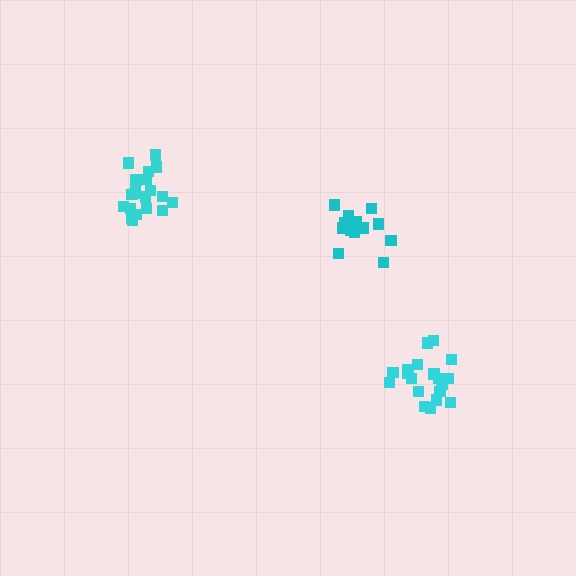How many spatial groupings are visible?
There are 3 spatial groupings.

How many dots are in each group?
Group 1: 20 dots, Group 2: 15 dots, Group 3: 20 dots (55 total).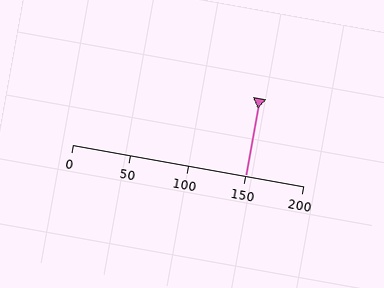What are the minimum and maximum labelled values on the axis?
The axis runs from 0 to 200.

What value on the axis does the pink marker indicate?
The marker indicates approximately 150.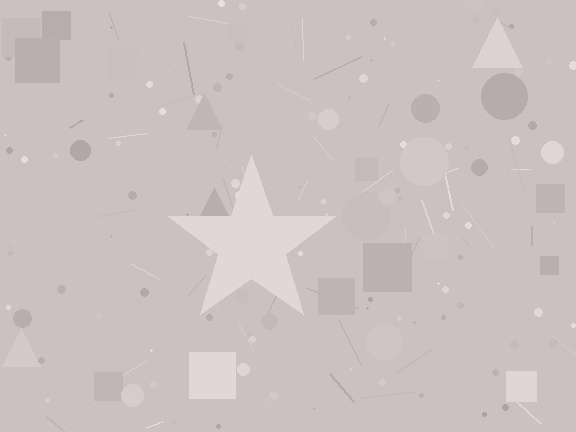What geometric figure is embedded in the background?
A star is embedded in the background.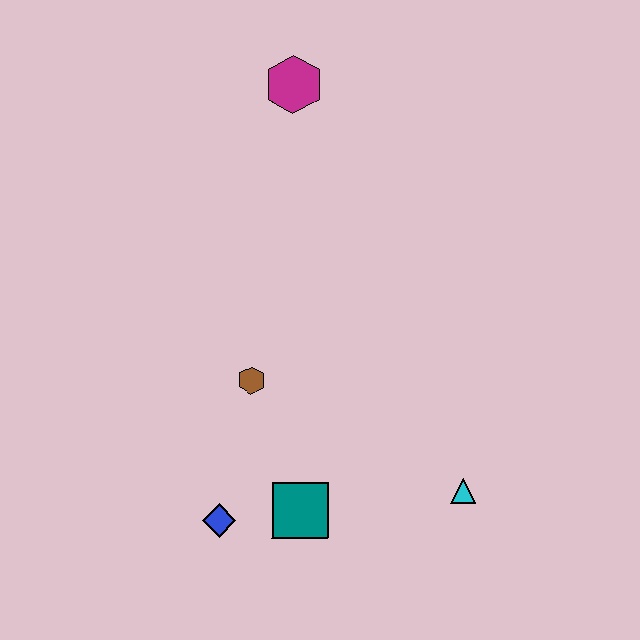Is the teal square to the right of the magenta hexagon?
Yes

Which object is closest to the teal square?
The blue diamond is closest to the teal square.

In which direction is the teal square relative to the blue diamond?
The teal square is to the right of the blue diamond.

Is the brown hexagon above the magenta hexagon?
No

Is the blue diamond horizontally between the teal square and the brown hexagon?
No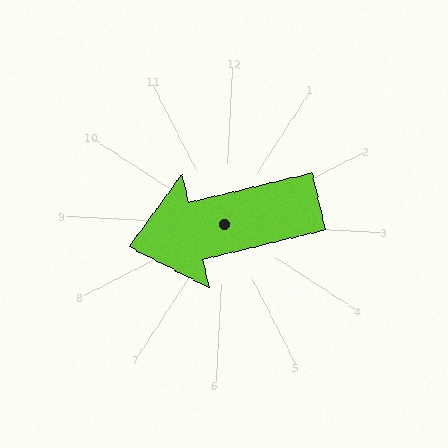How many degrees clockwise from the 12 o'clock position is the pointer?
Approximately 254 degrees.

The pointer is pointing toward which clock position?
Roughly 8 o'clock.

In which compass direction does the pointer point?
West.